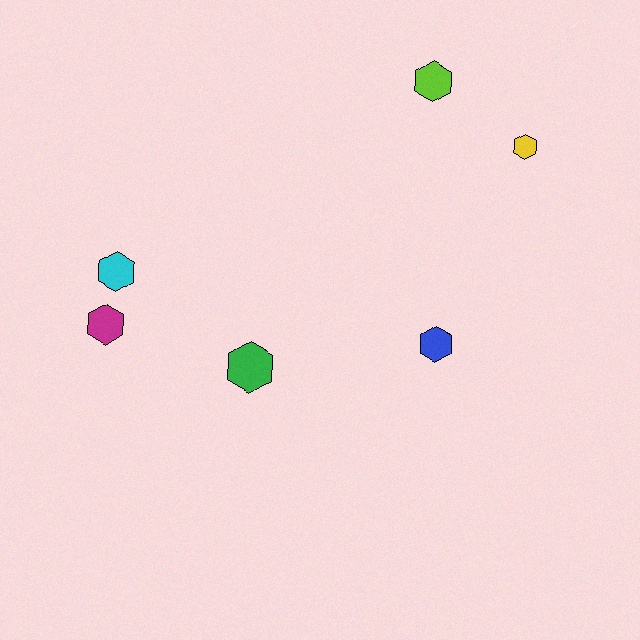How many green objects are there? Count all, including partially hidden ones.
There is 1 green object.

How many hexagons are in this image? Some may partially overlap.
There are 6 hexagons.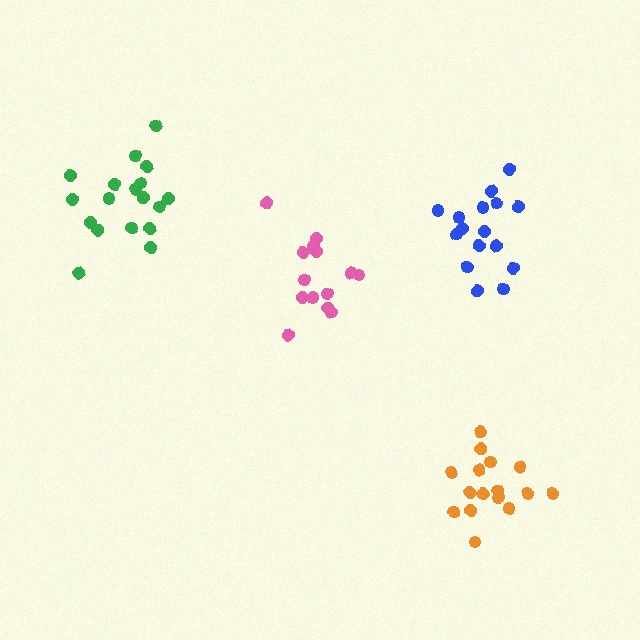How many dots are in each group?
Group 1: 14 dots, Group 2: 16 dots, Group 3: 18 dots, Group 4: 16 dots (64 total).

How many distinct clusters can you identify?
There are 4 distinct clusters.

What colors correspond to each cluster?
The clusters are colored: pink, blue, green, orange.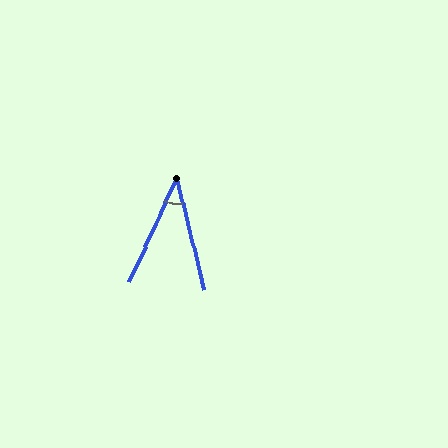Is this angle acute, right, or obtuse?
It is acute.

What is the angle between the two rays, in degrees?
Approximately 39 degrees.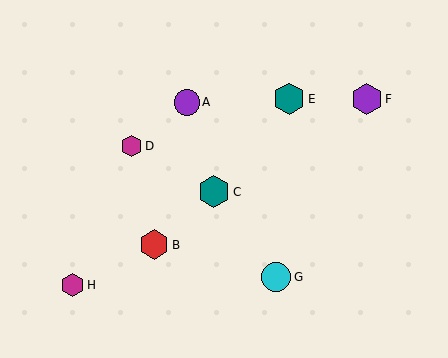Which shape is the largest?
The teal hexagon (labeled C) is the largest.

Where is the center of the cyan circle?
The center of the cyan circle is at (276, 277).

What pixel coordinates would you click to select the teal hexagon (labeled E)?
Click at (289, 99) to select the teal hexagon E.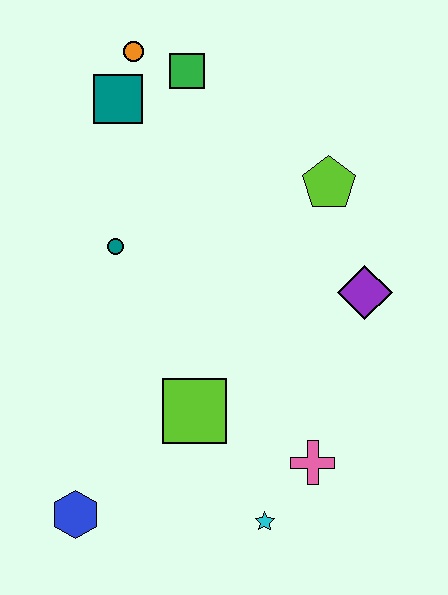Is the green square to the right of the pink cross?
No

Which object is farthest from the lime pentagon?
The blue hexagon is farthest from the lime pentagon.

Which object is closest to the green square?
The orange circle is closest to the green square.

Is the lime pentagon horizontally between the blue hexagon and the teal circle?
No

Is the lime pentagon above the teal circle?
Yes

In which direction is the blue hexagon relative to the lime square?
The blue hexagon is to the left of the lime square.